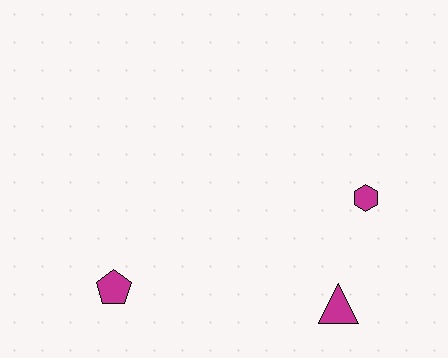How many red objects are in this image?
There are no red objects.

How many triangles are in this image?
There is 1 triangle.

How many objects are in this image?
There are 3 objects.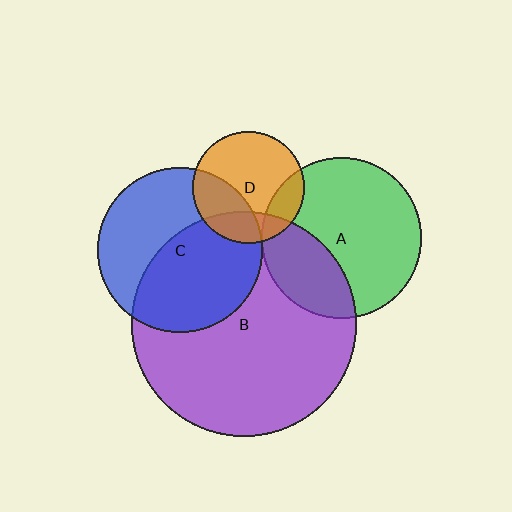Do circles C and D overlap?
Yes.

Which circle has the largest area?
Circle B (purple).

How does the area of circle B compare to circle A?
Approximately 2.0 times.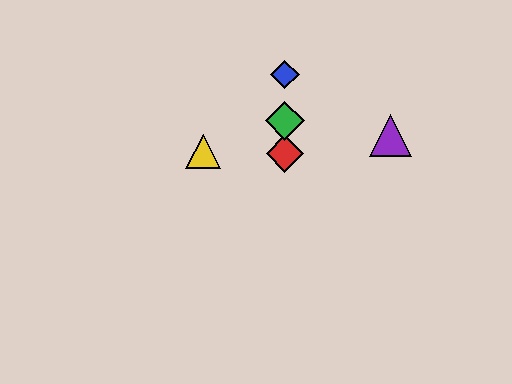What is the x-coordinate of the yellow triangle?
The yellow triangle is at x≈203.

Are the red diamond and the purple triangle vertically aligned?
No, the red diamond is at x≈285 and the purple triangle is at x≈391.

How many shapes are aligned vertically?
3 shapes (the red diamond, the blue diamond, the green diamond) are aligned vertically.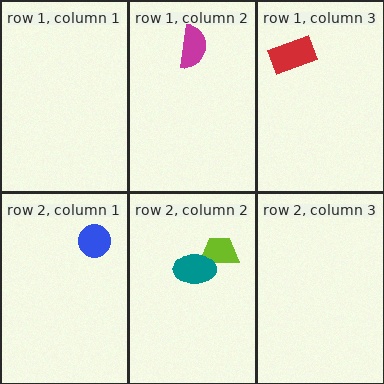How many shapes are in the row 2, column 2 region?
2.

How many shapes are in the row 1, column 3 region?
1.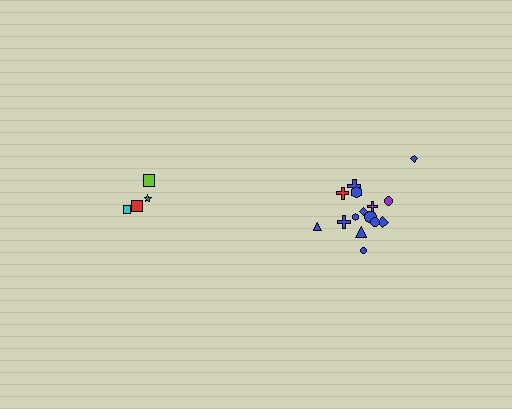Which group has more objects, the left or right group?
The right group.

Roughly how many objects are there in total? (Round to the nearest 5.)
Roughly 20 objects in total.